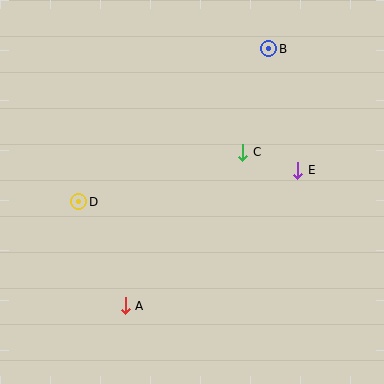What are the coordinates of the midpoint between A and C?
The midpoint between A and C is at (184, 229).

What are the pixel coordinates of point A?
Point A is at (125, 306).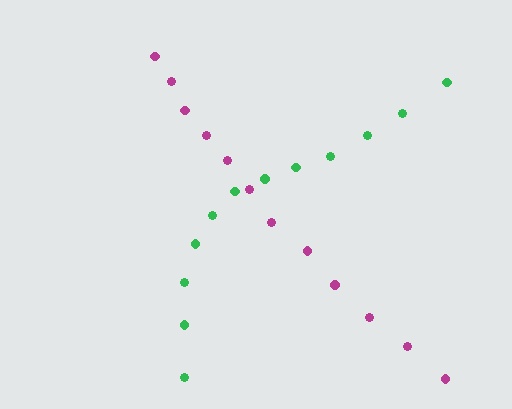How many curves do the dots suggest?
There are 2 distinct paths.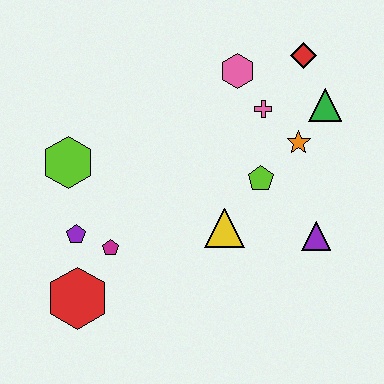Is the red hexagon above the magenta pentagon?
No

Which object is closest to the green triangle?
The orange star is closest to the green triangle.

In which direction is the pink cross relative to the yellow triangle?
The pink cross is above the yellow triangle.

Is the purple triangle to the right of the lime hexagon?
Yes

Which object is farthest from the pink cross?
The red hexagon is farthest from the pink cross.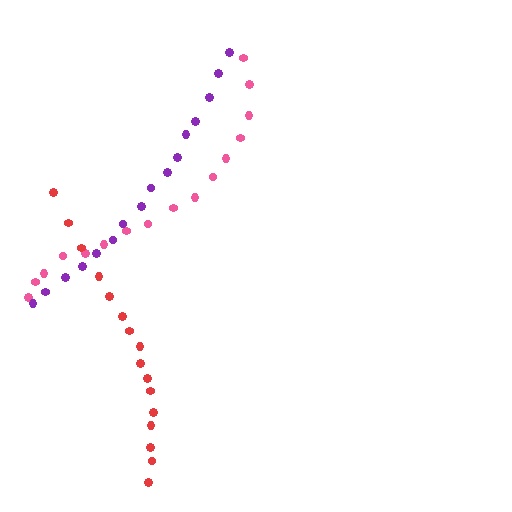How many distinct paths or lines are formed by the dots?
There are 3 distinct paths.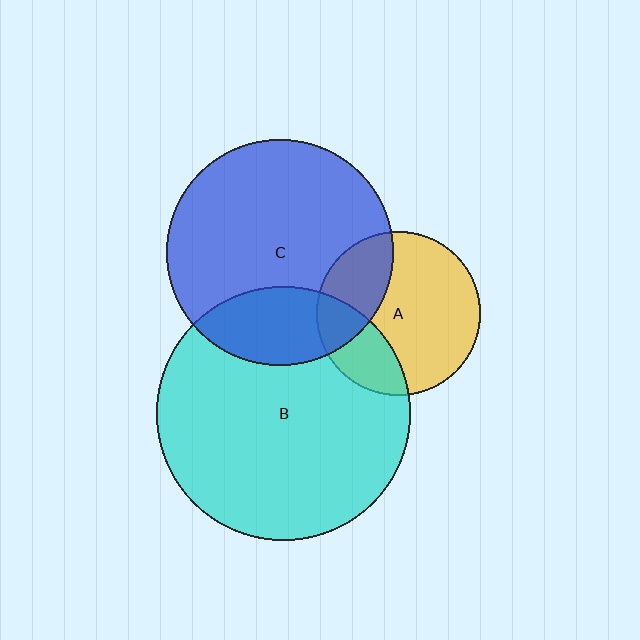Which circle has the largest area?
Circle B (cyan).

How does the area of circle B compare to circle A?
Approximately 2.4 times.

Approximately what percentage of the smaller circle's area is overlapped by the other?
Approximately 25%.